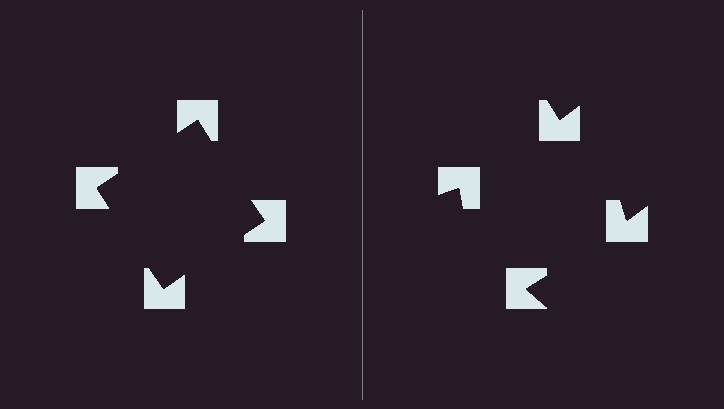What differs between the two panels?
The notched squares are positioned identically on both sides; only the wedge orientations differ. On the left they align to a square; on the right they are misaligned.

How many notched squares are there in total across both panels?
8 — 4 on each side.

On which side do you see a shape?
An illusory square appears on the left side. On the right side the wedge cuts are rotated, so no coherent shape forms.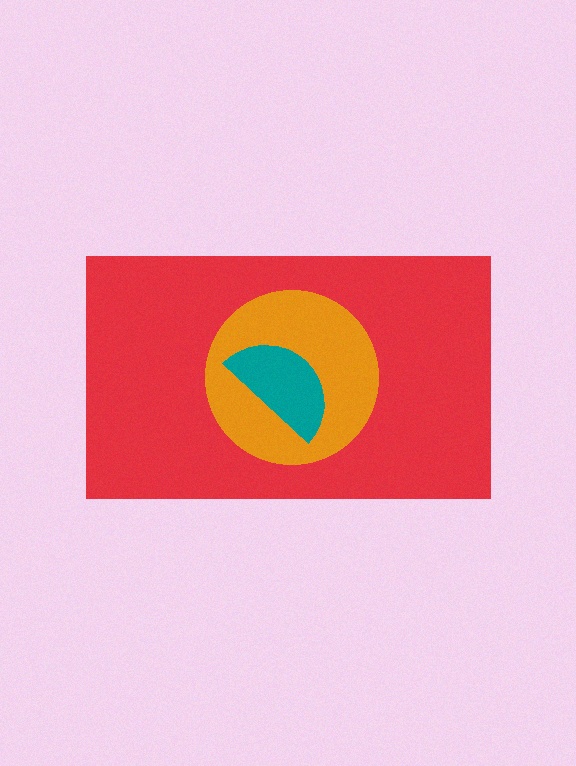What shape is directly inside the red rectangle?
The orange circle.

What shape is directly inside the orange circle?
The teal semicircle.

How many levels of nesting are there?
3.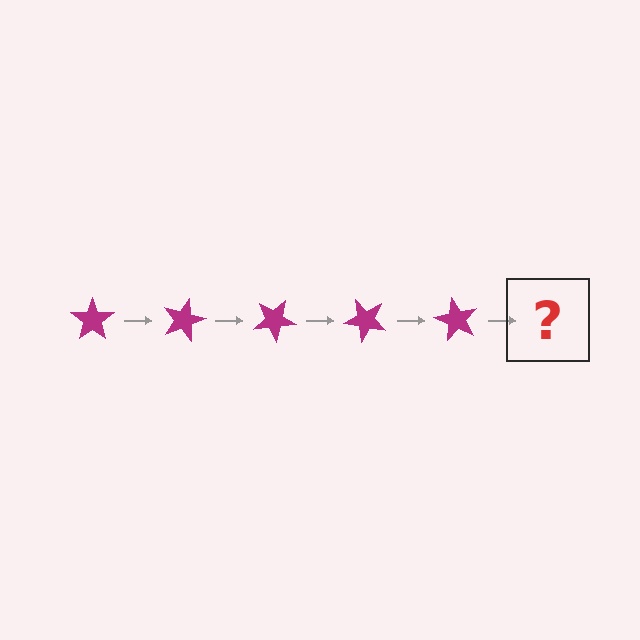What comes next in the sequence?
The next element should be a magenta star rotated 75 degrees.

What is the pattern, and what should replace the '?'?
The pattern is that the star rotates 15 degrees each step. The '?' should be a magenta star rotated 75 degrees.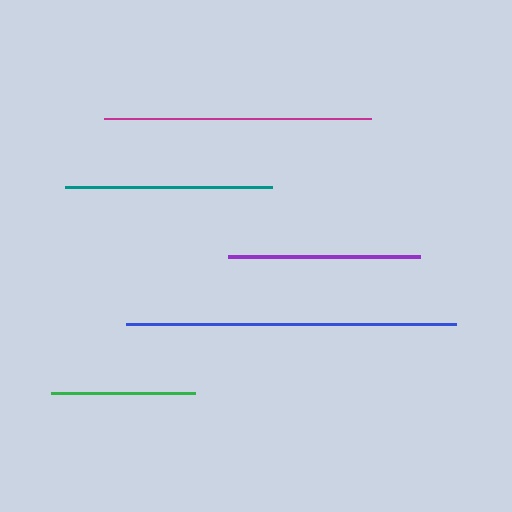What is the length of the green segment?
The green segment is approximately 144 pixels long.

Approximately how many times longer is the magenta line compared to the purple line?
The magenta line is approximately 1.4 times the length of the purple line.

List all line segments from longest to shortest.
From longest to shortest: blue, magenta, teal, purple, green.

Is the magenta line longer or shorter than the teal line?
The magenta line is longer than the teal line.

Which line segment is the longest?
The blue line is the longest at approximately 330 pixels.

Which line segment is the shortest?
The green line is the shortest at approximately 144 pixels.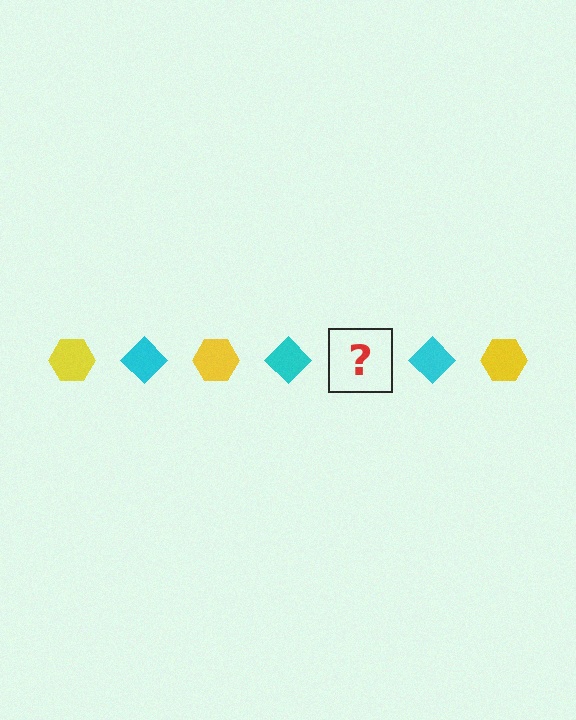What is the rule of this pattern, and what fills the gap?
The rule is that the pattern alternates between yellow hexagon and cyan diamond. The gap should be filled with a yellow hexagon.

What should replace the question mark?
The question mark should be replaced with a yellow hexagon.